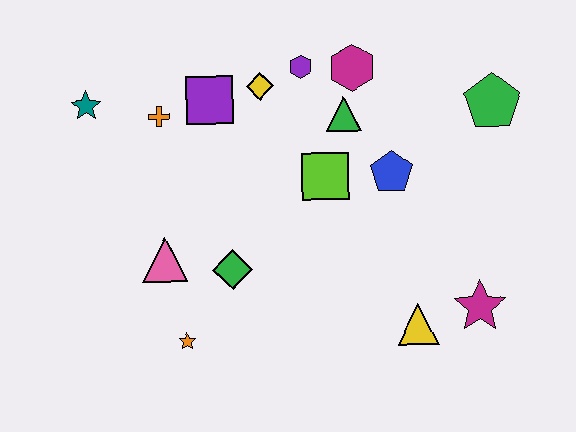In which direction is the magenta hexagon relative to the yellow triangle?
The magenta hexagon is above the yellow triangle.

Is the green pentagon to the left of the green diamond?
No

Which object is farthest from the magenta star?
The teal star is farthest from the magenta star.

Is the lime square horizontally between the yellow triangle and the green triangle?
No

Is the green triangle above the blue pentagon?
Yes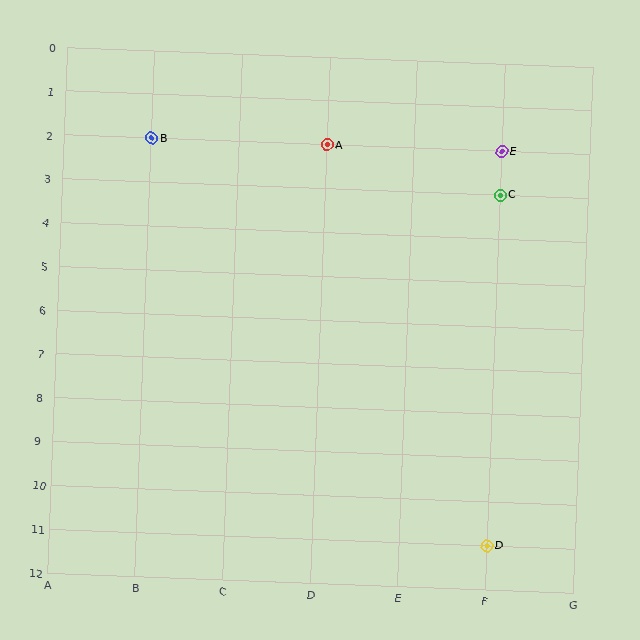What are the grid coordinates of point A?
Point A is at grid coordinates (D, 2).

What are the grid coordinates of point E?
Point E is at grid coordinates (F, 2).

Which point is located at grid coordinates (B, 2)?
Point B is at (B, 2).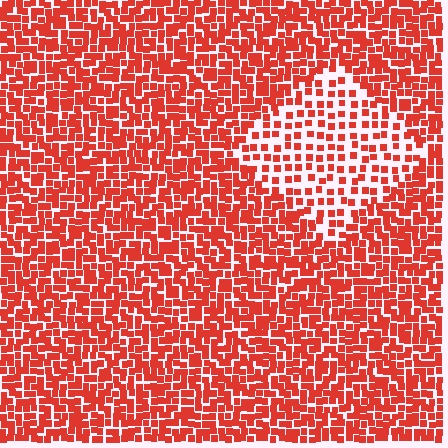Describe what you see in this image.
The image contains small red elements arranged at two different densities. A diamond-shaped region is visible where the elements are less densely packed than the surrounding area.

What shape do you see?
I see a diamond.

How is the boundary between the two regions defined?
The boundary is defined by a change in element density (approximately 2.1x ratio). All elements are the same color, size, and shape.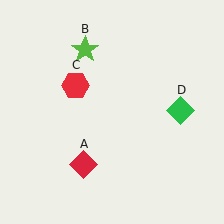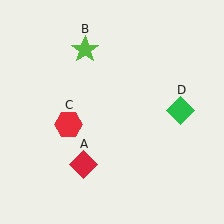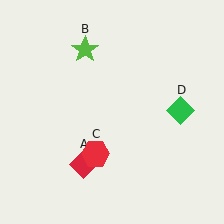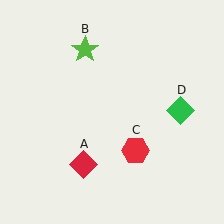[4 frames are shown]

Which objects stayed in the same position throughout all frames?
Red diamond (object A) and lime star (object B) and green diamond (object D) remained stationary.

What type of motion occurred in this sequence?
The red hexagon (object C) rotated counterclockwise around the center of the scene.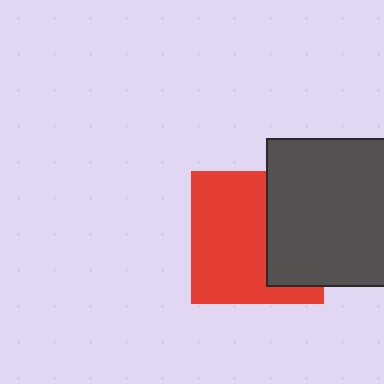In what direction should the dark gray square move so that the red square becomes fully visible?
The dark gray square should move right. That is the shortest direction to clear the overlap and leave the red square fully visible.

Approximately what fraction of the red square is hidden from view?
Roughly 39% of the red square is hidden behind the dark gray square.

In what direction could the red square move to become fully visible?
The red square could move left. That would shift it out from behind the dark gray square entirely.